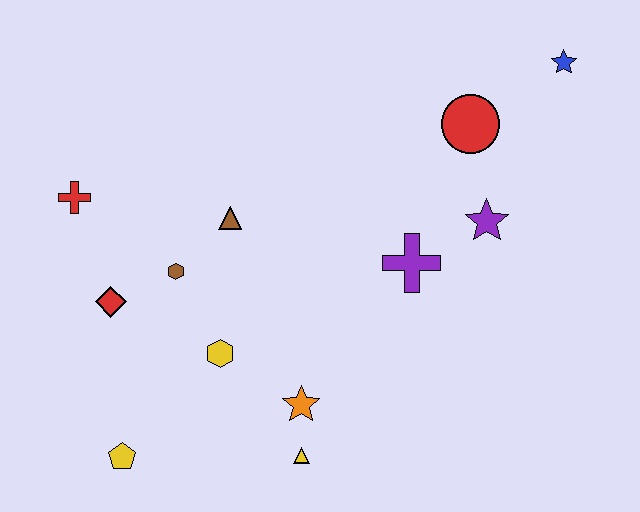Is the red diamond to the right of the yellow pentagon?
No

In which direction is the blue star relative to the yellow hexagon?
The blue star is to the right of the yellow hexagon.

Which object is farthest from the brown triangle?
The blue star is farthest from the brown triangle.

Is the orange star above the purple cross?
No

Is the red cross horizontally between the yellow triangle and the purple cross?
No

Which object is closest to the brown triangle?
The brown hexagon is closest to the brown triangle.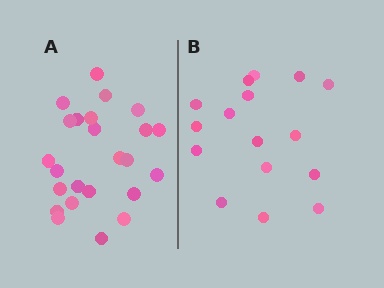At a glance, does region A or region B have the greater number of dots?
Region A (the left region) has more dots.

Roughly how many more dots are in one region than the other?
Region A has roughly 8 or so more dots than region B.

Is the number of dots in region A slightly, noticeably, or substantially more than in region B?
Region A has substantially more. The ratio is roughly 1.5 to 1.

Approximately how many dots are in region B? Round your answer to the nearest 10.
About 20 dots. (The exact count is 16, which rounds to 20.)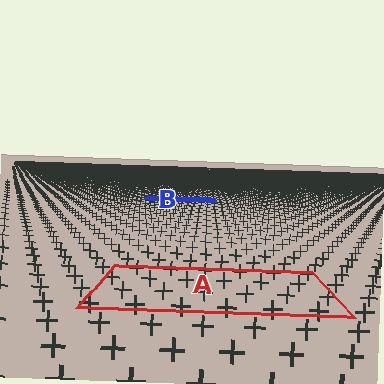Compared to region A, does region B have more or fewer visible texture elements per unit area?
Region B has more texture elements per unit area — they are packed more densely because it is farther away.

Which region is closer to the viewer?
Region A is closer. The texture elements there are larger and more spread out.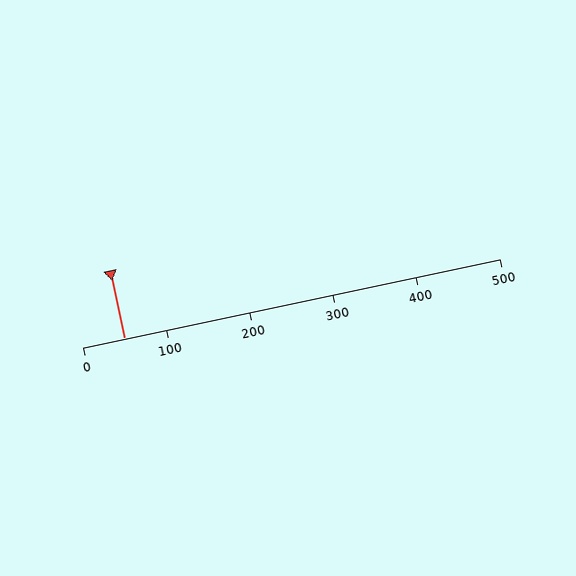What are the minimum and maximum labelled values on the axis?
The axis runs from 0 to 500.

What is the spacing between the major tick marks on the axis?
The major ticks are spaced 100 apart.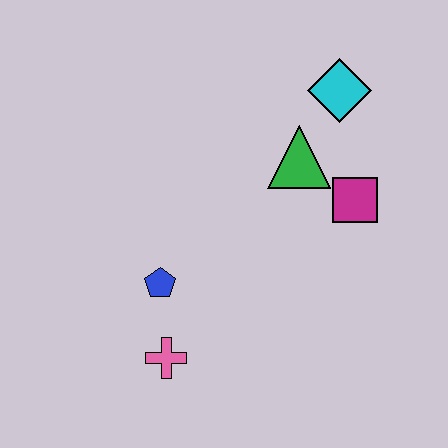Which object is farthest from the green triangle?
The pink cross is farthest from the green triangle.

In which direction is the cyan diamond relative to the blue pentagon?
The cyan diamond is above the blue pentagon.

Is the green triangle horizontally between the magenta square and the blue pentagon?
Yes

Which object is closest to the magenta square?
The green triangle is closest to the magenta square.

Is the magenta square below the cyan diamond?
Yes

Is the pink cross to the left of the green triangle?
Yes